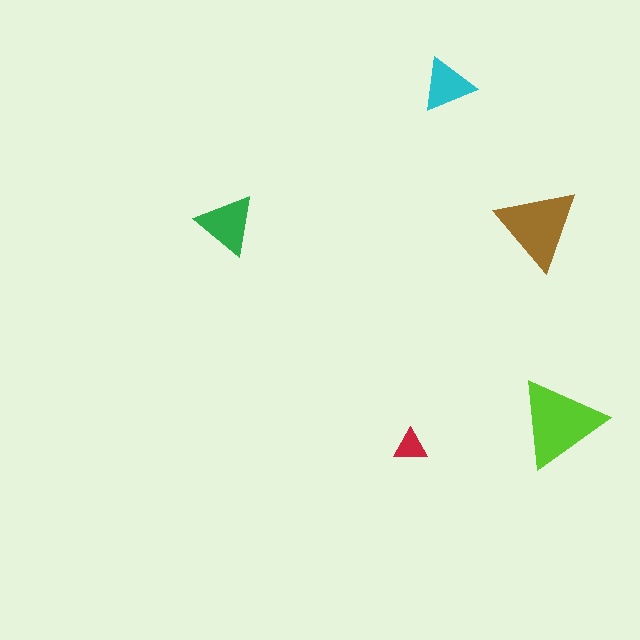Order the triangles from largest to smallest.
the lime one, the brown one, the green one, the cyan one, the red one.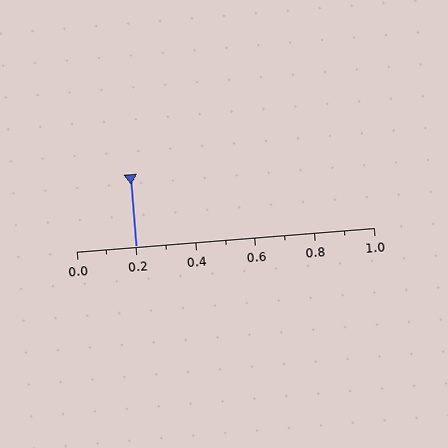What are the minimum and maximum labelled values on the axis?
The axis runs from 0.0 to 1.0.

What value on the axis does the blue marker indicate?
The marker indicates approximately 0.2.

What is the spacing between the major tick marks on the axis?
The major ticks are spaced 0.2 apart.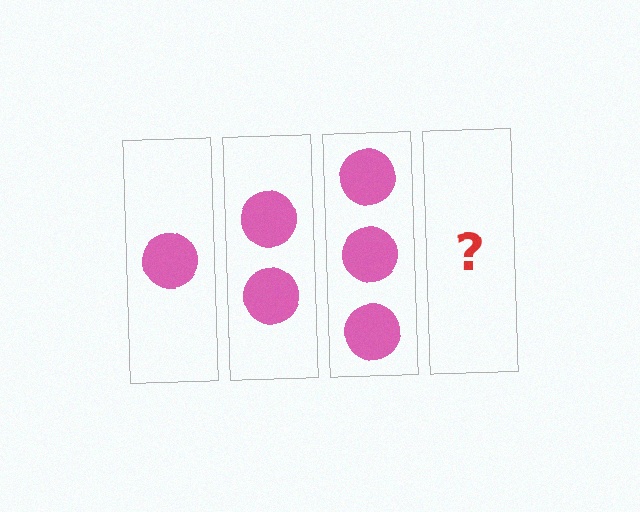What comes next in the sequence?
The next element should be 4 circles.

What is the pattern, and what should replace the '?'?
The pattern is that each step adds one more circle. The '?' should be 4 circles.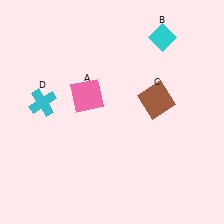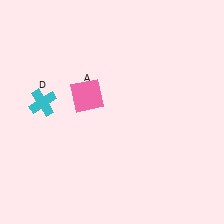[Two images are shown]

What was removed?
The cyan diamond (B), the brown square (C) were removed in Image 2.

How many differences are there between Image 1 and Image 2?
There are 2 differences between the two images.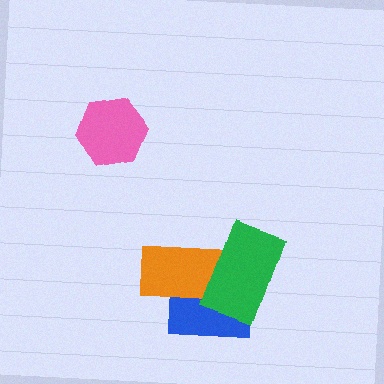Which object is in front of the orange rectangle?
The green rectangle is in front of the orange rectangle.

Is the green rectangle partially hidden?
No, no other shape covers it.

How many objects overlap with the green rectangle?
2 objects overlap with the green rectangle.